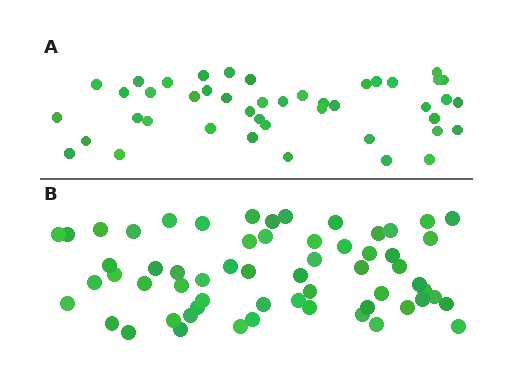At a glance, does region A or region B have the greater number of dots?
Region B (the bottom region) has more dots.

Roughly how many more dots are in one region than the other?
Region B has approximately 15 more dots than region A.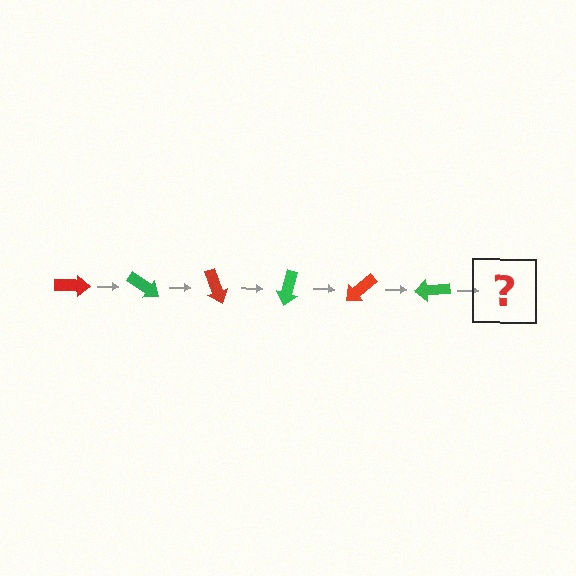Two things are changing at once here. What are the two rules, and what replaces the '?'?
The two rules are that it rotates 35 degrees each step and the color cycles through red and green. The '?' should be a red arrow, rotated 210 degrees from the start.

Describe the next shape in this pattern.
It should be a red arrow, rotated 210 degrees from the start.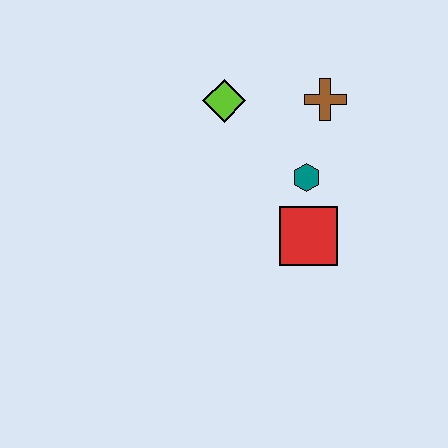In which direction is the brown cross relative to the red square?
The brown cross is above the red square.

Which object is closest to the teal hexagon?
The red square is closest to the teal hexagon.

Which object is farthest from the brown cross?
The red square is farthest from the brown cross.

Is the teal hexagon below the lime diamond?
Yes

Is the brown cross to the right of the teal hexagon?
Yes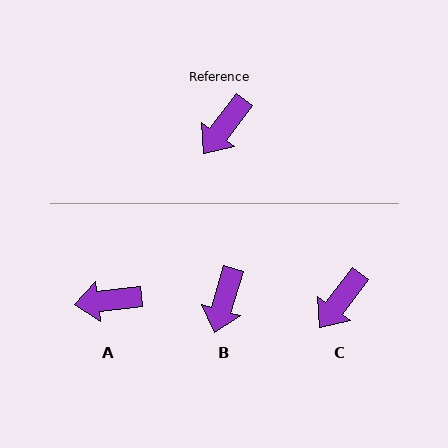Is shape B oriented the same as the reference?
No, it is off by about 21 degrees.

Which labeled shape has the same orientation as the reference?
C.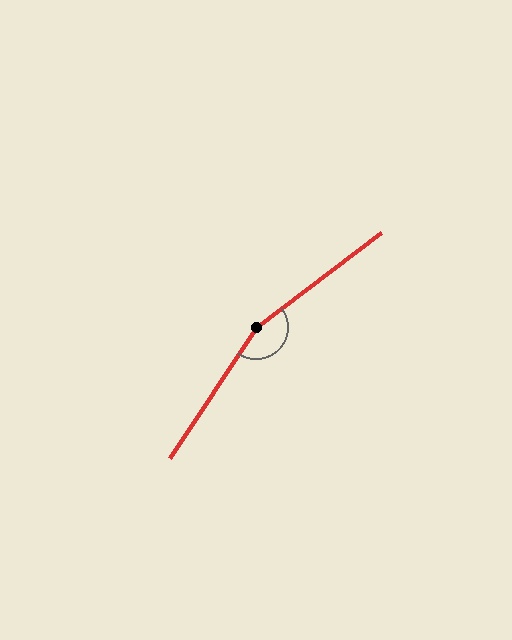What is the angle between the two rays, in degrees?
Approximately 160 degrees.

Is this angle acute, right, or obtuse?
It is obtuse.